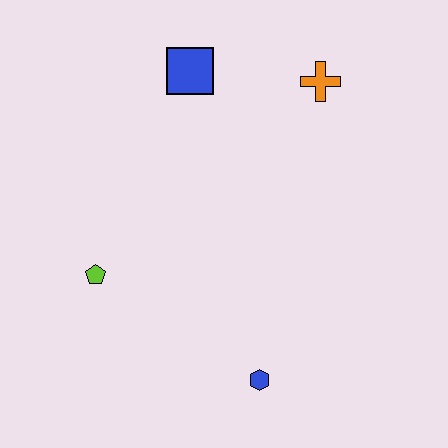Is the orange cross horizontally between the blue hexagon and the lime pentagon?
No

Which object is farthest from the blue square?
The blue hexagon is farthest from the blue square.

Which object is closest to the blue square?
The orange cross is closest to the blue square.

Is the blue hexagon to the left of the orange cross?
Yes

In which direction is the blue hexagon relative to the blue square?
The blue hexagon is below the blue square.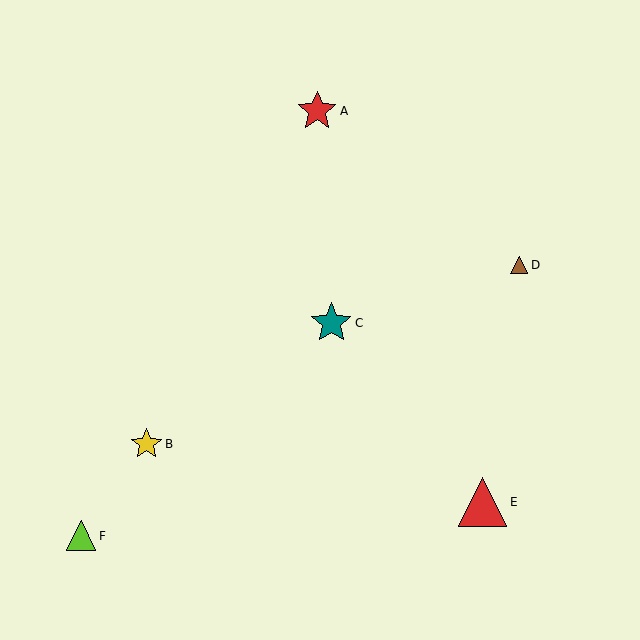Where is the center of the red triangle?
The center of the red triangle is at (483, 502).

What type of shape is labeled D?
Shape D is a brown triangle.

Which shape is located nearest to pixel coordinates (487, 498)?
The red triangle (labeled E) at (483, 502) is nearest to that location.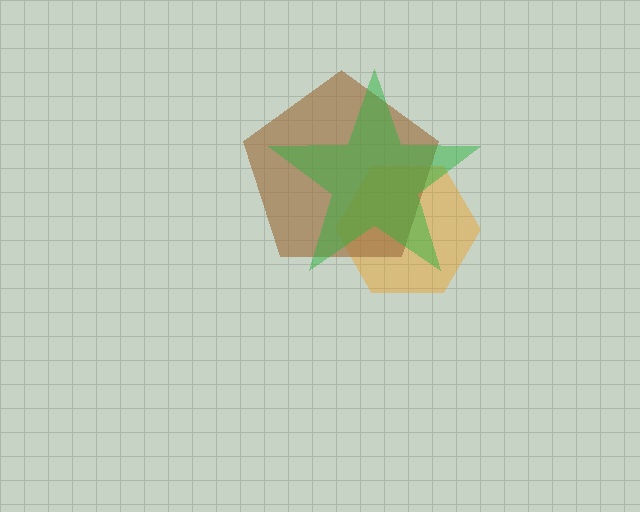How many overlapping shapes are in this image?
There are 3 overlapping shapes in the image.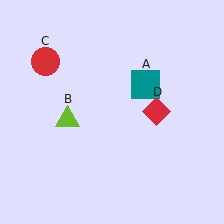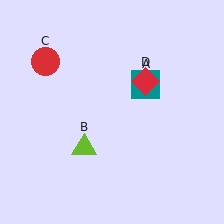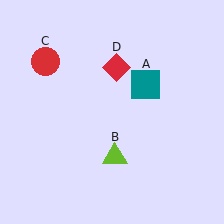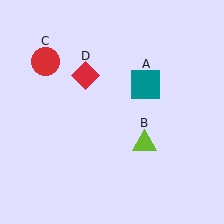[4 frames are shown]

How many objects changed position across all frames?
2 objects changed position: lime triangle (object B), red diamond (object D).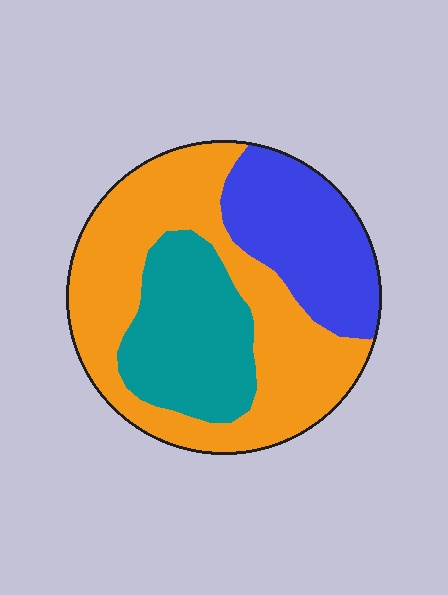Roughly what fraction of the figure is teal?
Teal covers about 25% of the figure.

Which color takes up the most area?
Orange, at roughly 50%.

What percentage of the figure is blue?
Blue covers roughly 25% of the figure.